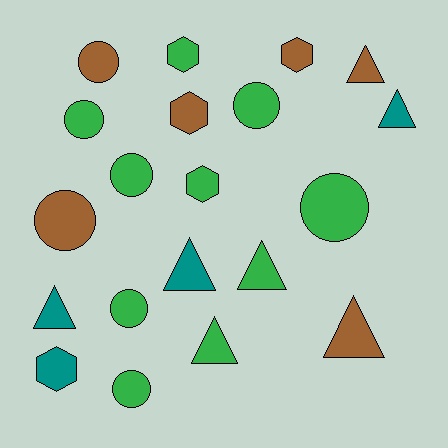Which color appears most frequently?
Green, with 10 objects.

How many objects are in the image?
There are 20 objects.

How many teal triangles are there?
There are 3 teal triangles.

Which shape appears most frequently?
Circle, with 8 objects.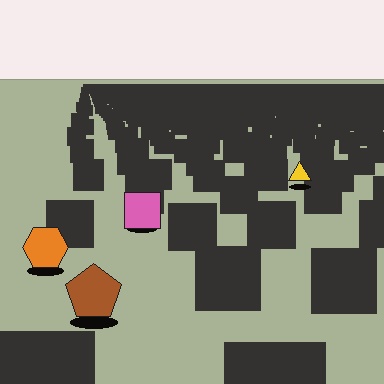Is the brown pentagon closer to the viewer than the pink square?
Yes. The brown pentagon is closer — you can tell from the texture gradient: the ground texture is coarser near it.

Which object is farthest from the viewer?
The yellow triangle is farthest from the viewer. It appears smaller and the ground texture around it is denser.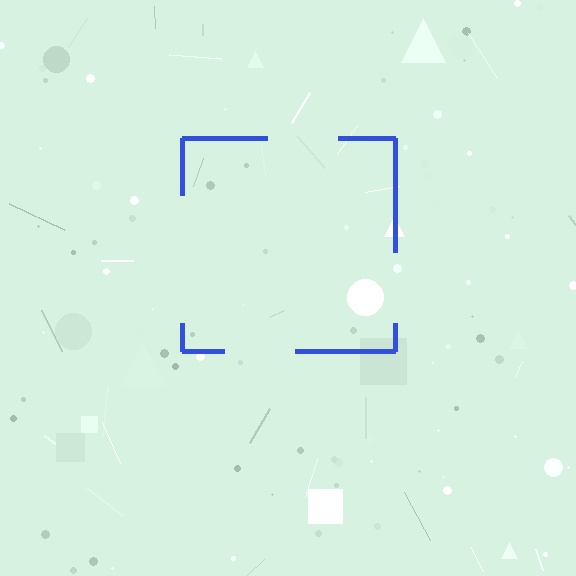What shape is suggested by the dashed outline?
The dashed outline suggests a square.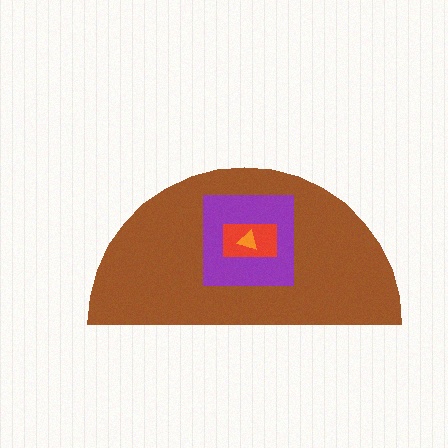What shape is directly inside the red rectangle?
The orange triangle.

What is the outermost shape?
The brown semicircle.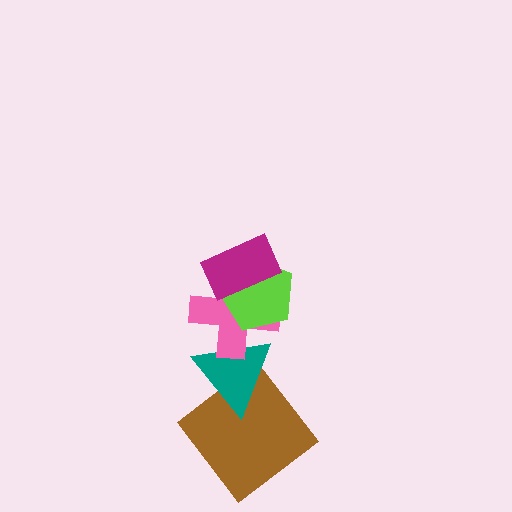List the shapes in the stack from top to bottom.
From top to bottom: the magenta rectangle, the lime pentagon, the pink cross, the teal triangle, the brown diamond.